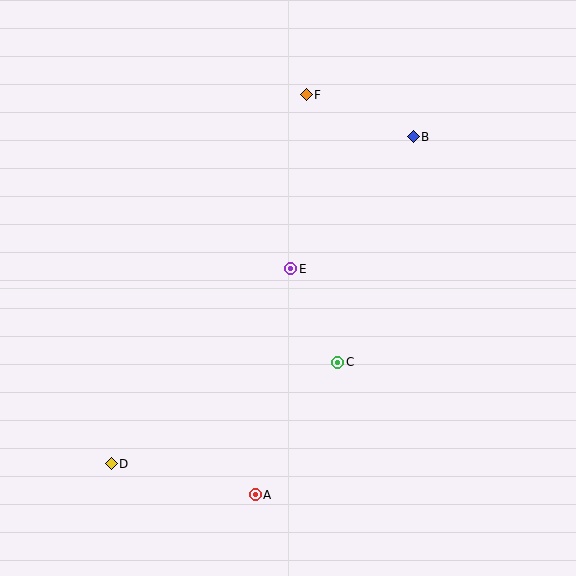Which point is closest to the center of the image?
Point E at (291, 269) is closest to the center.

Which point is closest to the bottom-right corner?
Point C is closest to the bottom-right corner.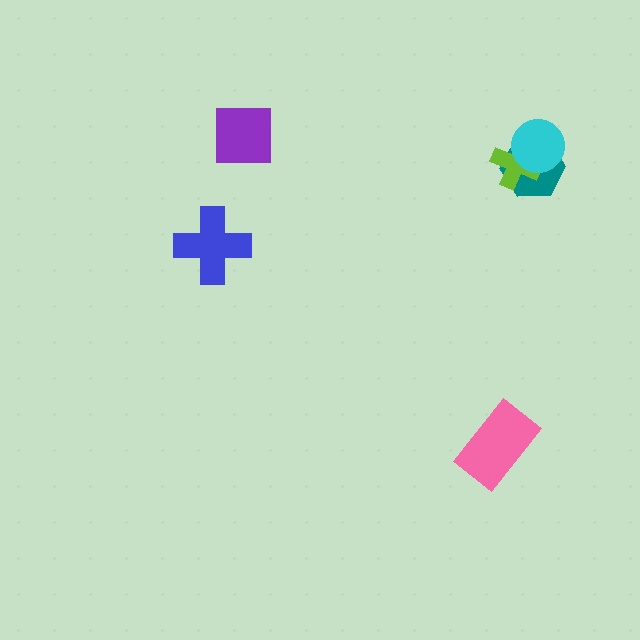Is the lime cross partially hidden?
Yes, it is partially covered by another shape.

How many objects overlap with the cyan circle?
2 objects overlap with the cyan circle.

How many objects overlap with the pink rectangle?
0 objects overlap with the pink rectangle.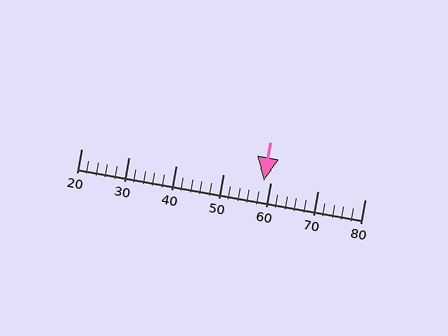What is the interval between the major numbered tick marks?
The major tick marks are spaced 10 units apart.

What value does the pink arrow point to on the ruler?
The pink arrow points to approximately 59.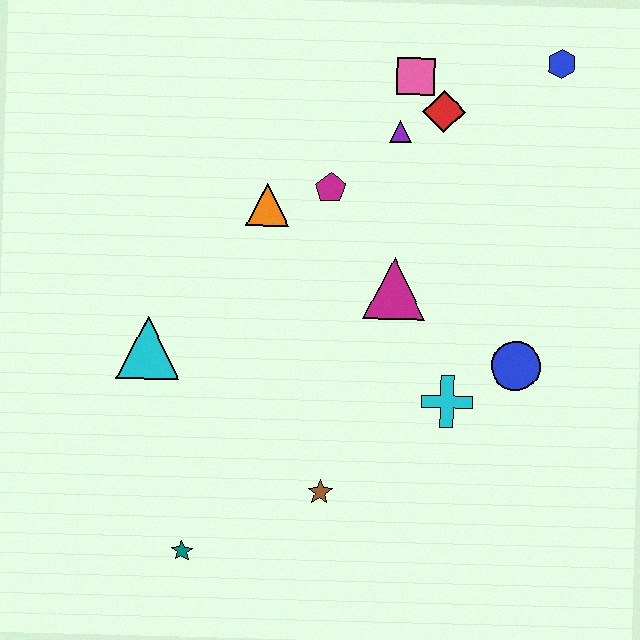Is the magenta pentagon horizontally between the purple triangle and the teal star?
Yes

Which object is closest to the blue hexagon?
The red diamond is closest to the blue hexagon.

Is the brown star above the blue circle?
No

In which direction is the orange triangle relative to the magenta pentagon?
The orange triangle is to the left of the magenta pentagon.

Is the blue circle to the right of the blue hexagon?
No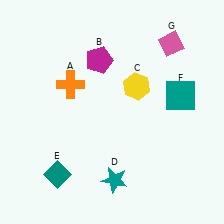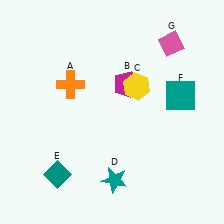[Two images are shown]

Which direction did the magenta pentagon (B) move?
The magenta pentagon (B) moved right.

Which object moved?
The magenta pentagon (B) moved right.